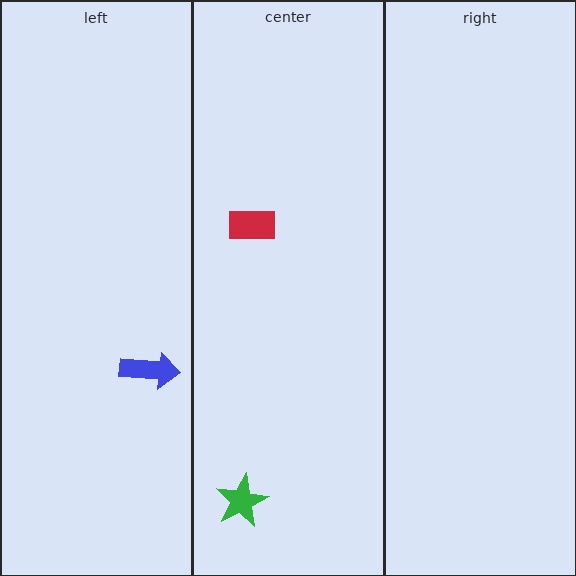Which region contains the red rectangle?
The center region.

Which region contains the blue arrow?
The left region.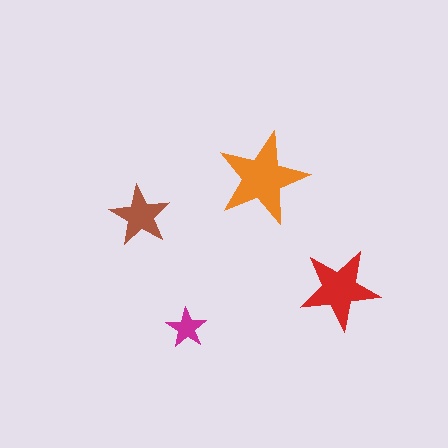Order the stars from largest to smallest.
the orange one, the red one, the brown one, the magenta one.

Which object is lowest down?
The magenta star is bottommost.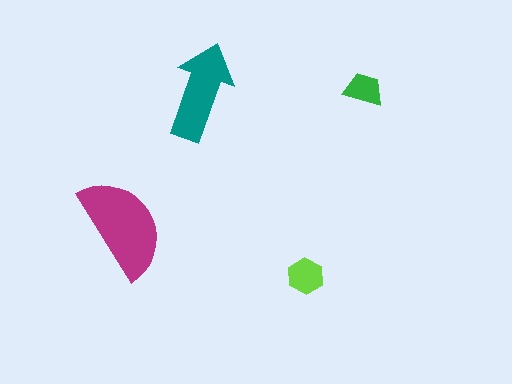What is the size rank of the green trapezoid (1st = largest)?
4th.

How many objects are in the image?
There are 4 objects in the image.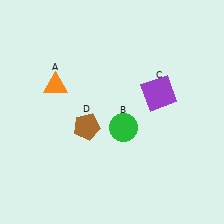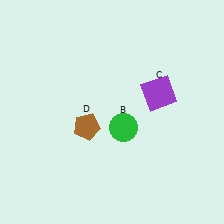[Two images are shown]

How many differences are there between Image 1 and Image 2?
There is 1 difference between the two images.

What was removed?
The orange triangle (A) was removed in Image 2.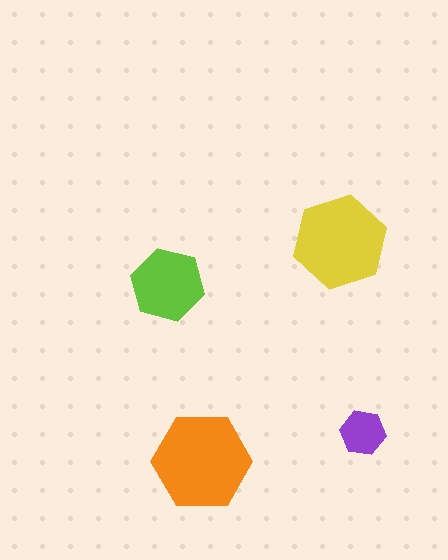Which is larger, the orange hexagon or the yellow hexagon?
The orange one.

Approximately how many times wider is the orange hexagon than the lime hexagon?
About 1.5 times wider.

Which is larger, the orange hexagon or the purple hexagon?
The orange one.